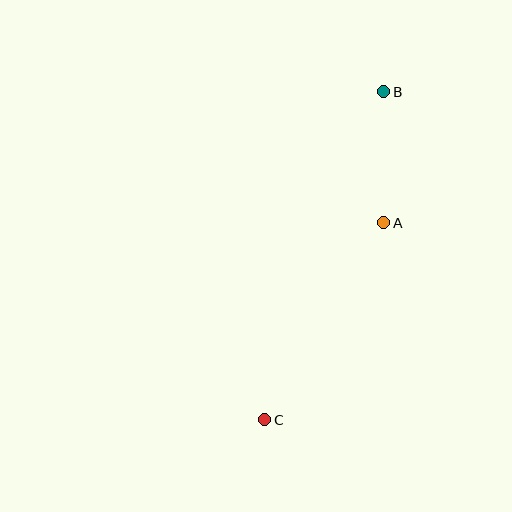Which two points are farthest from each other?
Points B and C are farthest from each other.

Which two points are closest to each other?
Points A and B are closest to each other.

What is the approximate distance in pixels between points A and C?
The distance between A and C is approximately 230 pixels.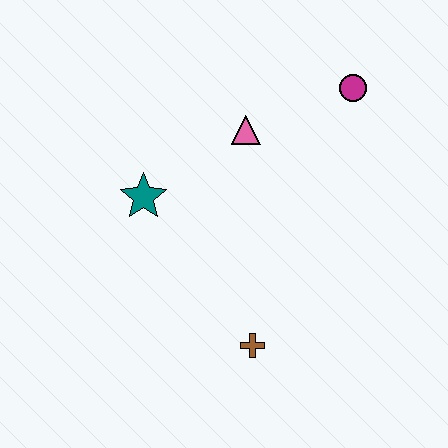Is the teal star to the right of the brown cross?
No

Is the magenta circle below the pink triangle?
No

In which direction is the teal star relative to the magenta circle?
The teal star is to the left of the magenta circle.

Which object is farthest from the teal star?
The magenta circle is farthest from the teal star.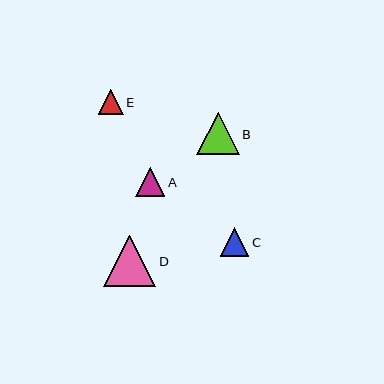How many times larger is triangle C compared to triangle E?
Triangle C is approximately 1.1 times the size of triangle E.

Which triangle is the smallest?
Triangle E is the smallest with a size of approximately 25 pixels.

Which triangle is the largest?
Triangle D is the largest with a size of approximately 52 pixels.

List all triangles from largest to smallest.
From largest to smallest: D, B, A, C, E.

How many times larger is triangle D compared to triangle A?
Triangle D is approximately 1.8 times the size of triangle A.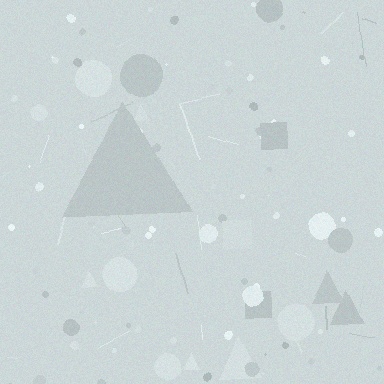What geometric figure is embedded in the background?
A triangle is embedded in the background.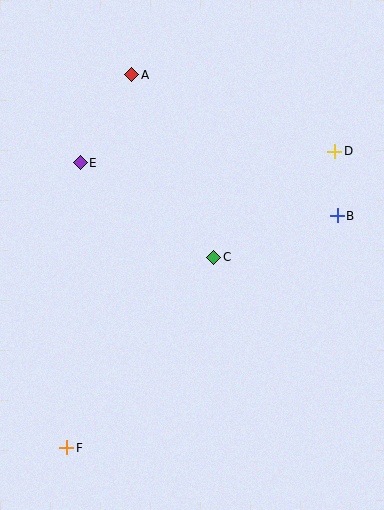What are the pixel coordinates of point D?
Point D is at (335, 151).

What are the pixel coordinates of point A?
Point A is at (132, 75).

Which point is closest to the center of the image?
Point C at (214, 257) is closest to the center.